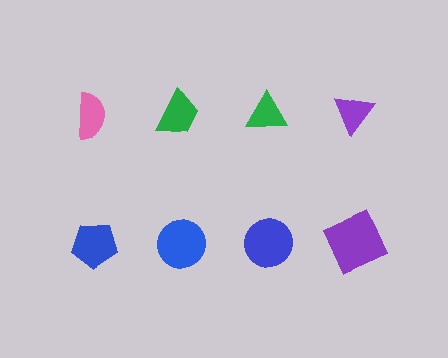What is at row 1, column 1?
A pink semicircle.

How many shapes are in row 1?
4 shapes.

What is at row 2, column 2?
A blue circle.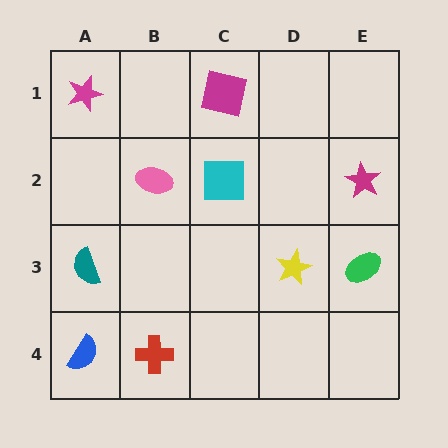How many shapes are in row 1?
2 shapes.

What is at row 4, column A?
A blue semicircle.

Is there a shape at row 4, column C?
No, that cell is empty.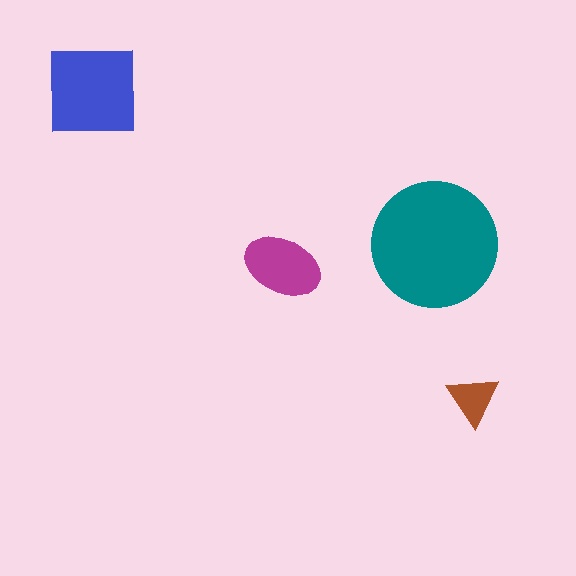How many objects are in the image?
There are 4 objects in the image.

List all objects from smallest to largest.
The brown triangle, the magenta ellipse, the blue square, the teal circle.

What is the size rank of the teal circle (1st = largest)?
1st.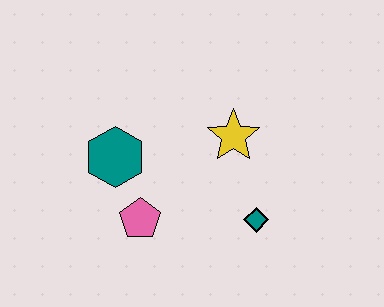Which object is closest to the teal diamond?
The yellow star is closest to the teal diamond.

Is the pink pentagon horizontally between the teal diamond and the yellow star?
No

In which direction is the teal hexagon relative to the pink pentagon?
The teal hexagon is above the pink pentagon.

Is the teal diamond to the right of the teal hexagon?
Yes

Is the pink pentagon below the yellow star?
Yes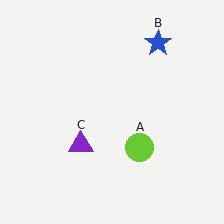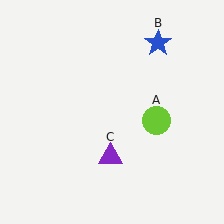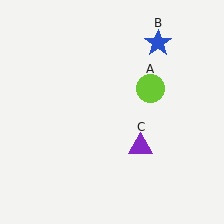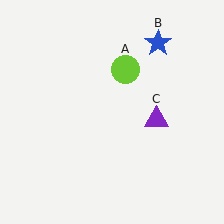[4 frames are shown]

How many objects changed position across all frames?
2 objects changed position: lime circle (object A), purple triangle (object C).